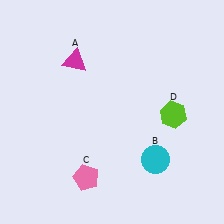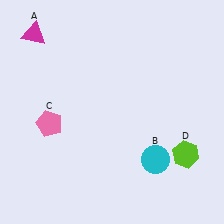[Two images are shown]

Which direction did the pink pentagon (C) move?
The pink pentagon (C) moved up.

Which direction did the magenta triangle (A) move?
The magenta triangle (A) moved left.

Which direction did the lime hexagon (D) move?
The lime hexagon (D) moved down.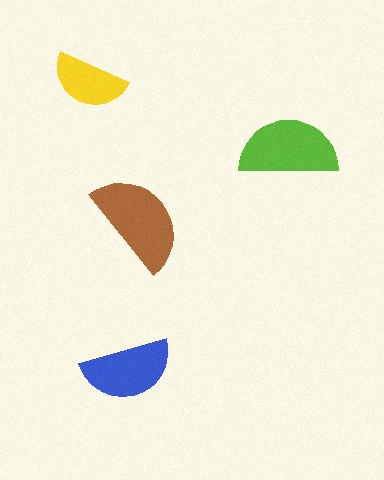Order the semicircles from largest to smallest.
the brown one, the lime one, the blue one, the yellow one.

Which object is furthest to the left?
The yellow semicircle is leftmost.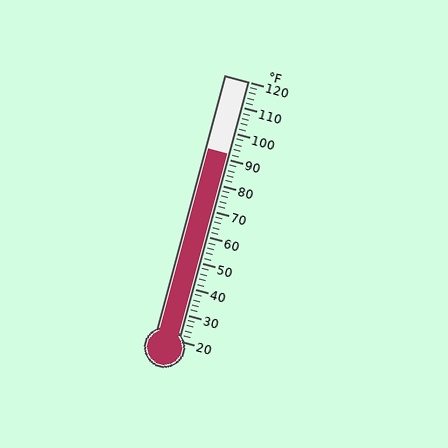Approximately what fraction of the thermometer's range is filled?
The thermometer is filled to approximately 70% of its range.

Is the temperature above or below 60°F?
The temperature is above 60°F.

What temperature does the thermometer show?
The thermometer shows approximately 92°F.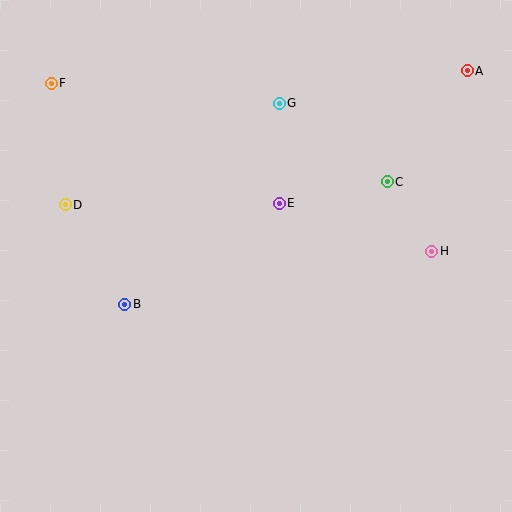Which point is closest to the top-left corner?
Point F is closest to the top-left corner.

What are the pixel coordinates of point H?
Point H is at (432, 251).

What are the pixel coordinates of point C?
Point C is at (387, 182).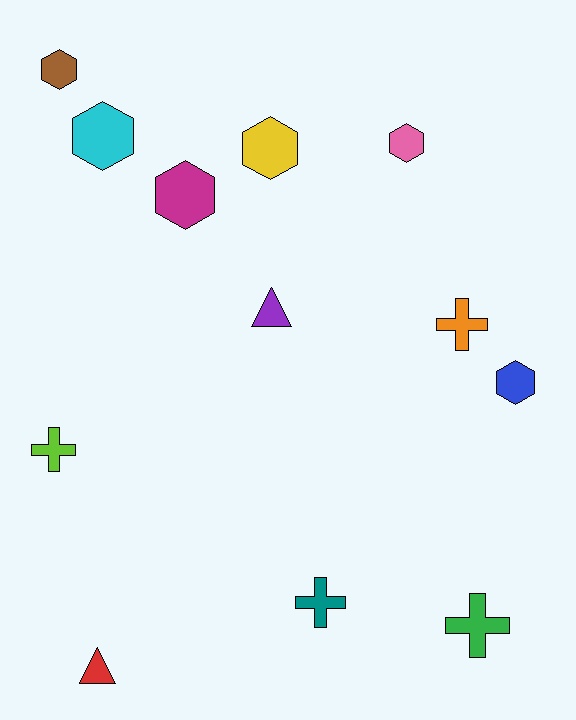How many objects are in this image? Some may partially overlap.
There are 12 objects.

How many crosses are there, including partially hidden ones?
There are 4 crosses.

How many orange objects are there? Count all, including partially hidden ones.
There is 1 orange object.